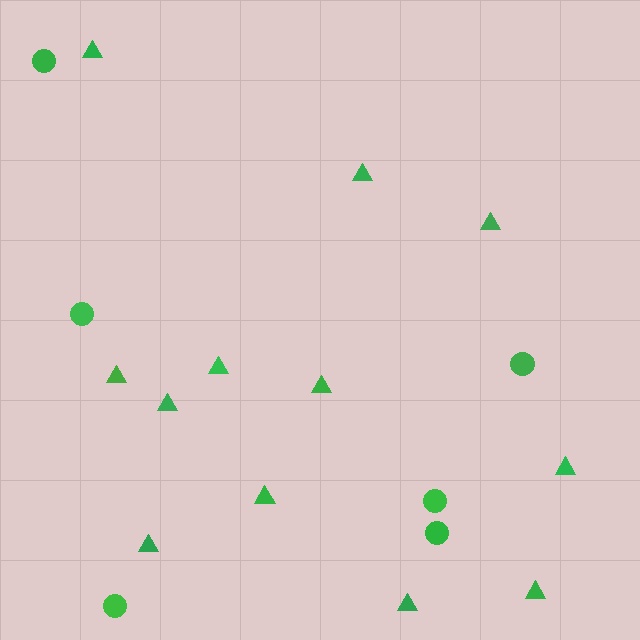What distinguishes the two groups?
There are 2 groups: one group of circles (6) and one group of triangles (12).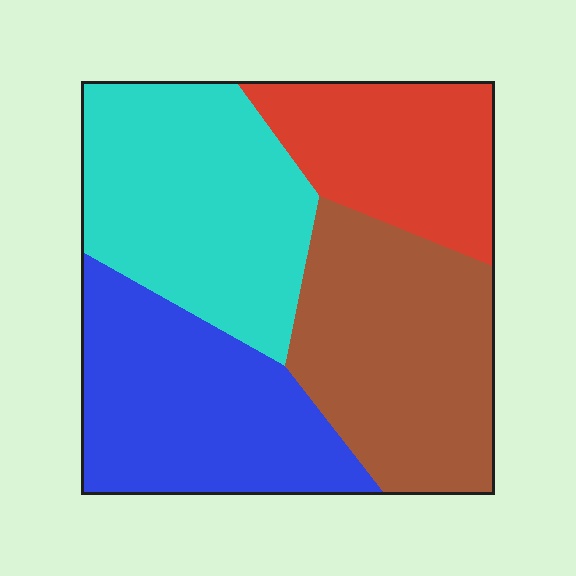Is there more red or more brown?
Brown.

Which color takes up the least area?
Red, at roughly 20%.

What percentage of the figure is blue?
Blue takes up about one quarter (1/4) of the figure.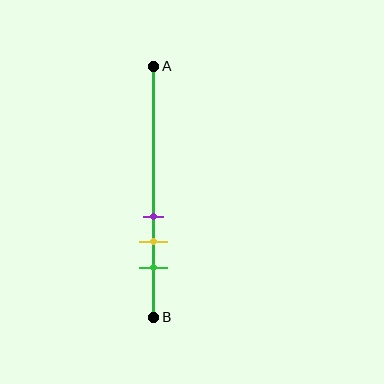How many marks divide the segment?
There are 3 marks dividing the segment.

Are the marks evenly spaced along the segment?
Yes, the marks are approximately evenly spaced.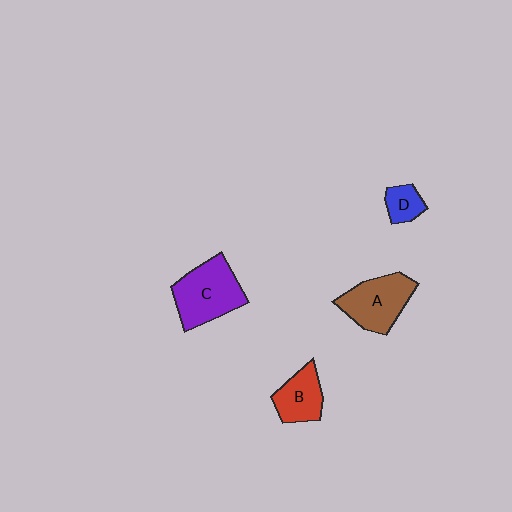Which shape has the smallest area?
Shape D (blue).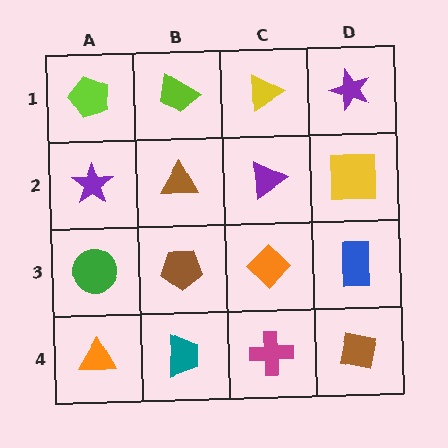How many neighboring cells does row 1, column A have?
2.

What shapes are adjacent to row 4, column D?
A blue rectangle (row 3, column D), a magenta cross (row 4, column C).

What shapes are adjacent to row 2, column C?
A yellow triangle (row 1, column C), an orange diamond (row 3, column C), a brown triangle (row 2, column B), a yellow square (row 2, column D).